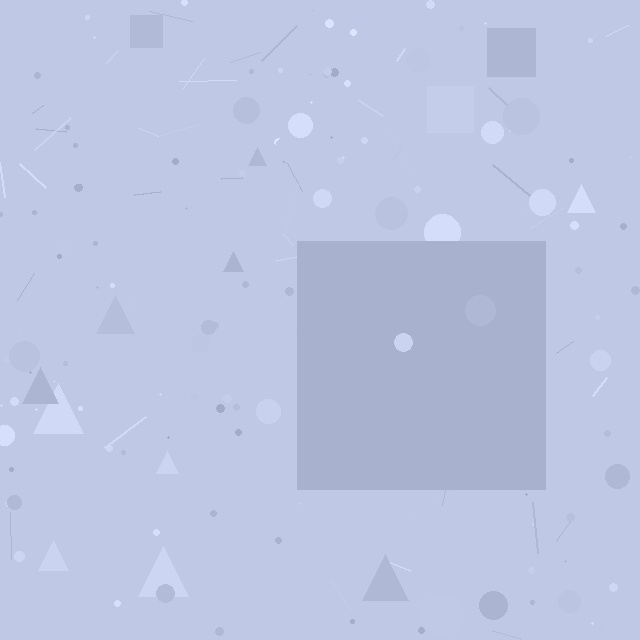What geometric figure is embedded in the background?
A square is embedded in the background.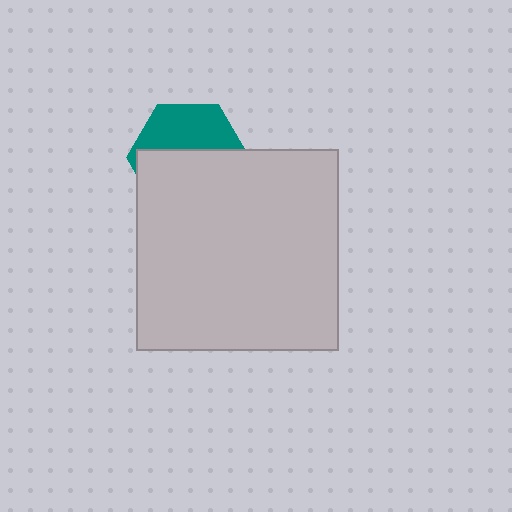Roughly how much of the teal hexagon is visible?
A small part of it is visible (roughly 42%).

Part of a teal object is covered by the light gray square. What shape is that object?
It is a hexagon.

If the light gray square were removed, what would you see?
You would see the complete teal hexagon.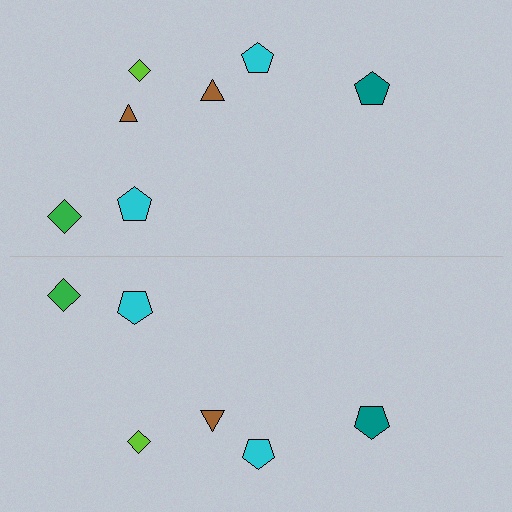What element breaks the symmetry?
A brown triangle is missing from the bottom side.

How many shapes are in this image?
There are 13 shapes in this image.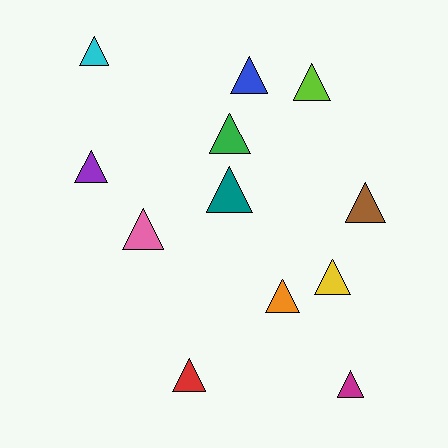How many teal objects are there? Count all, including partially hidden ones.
There is 1 teal object.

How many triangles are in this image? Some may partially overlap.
There are 12 triangles.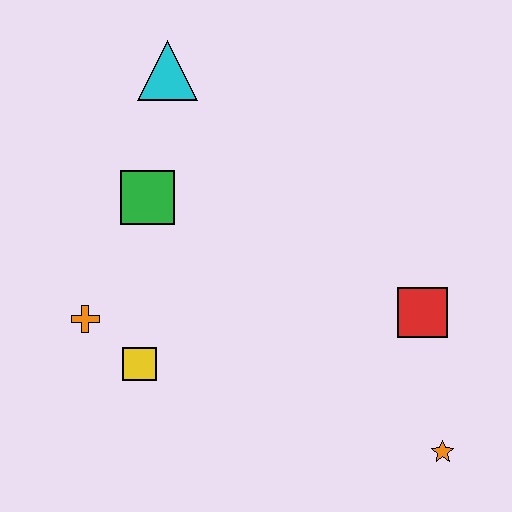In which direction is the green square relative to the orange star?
The green square is to the left of the orange star.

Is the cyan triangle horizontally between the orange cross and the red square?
Yes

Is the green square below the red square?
No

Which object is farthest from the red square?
The cyan triangle is farthest from the red square.